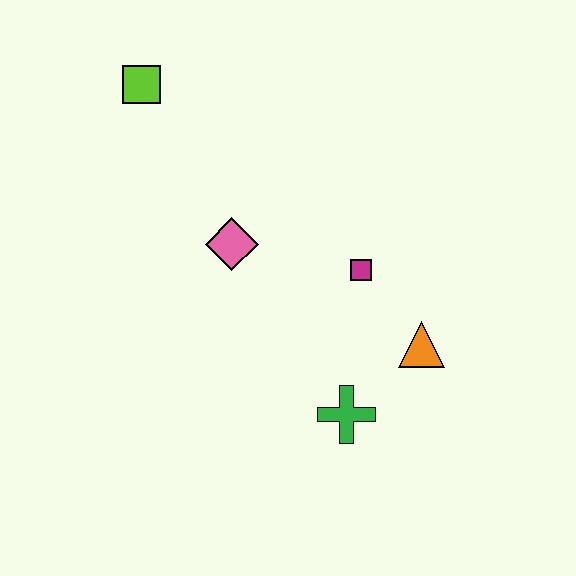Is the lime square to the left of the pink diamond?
Yes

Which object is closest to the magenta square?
The orange triangle is closest to the magenta square.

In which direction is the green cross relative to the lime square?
The green cross is below the lime square.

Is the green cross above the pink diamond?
No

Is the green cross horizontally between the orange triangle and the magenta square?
No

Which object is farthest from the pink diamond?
The orange triangle is farthest from the pink diamond.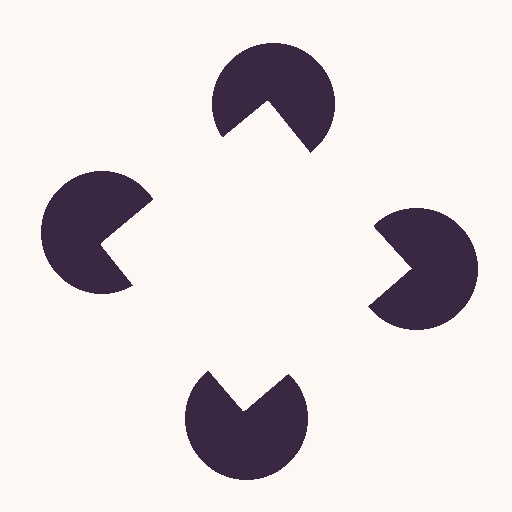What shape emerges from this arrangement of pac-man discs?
An illusory square — its edges are inferred from the aligned wedge cuts in the pac-man discs, not physically drawn.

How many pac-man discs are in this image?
There are 4 — one at each vertex of the illusory square.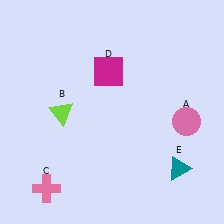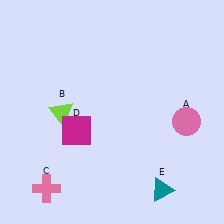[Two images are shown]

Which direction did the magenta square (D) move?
The magenta square (D) moved down.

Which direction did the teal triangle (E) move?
The teal triangle (E) moved down.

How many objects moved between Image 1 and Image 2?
2 objects moved between the two images.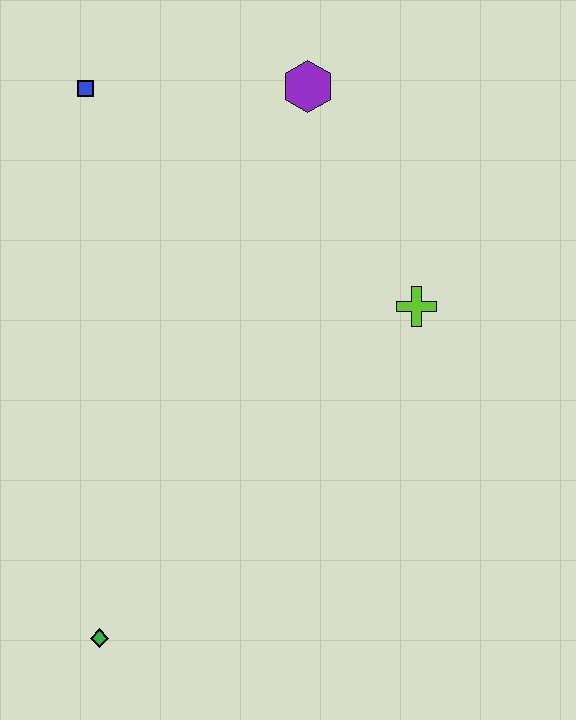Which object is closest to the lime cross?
The purple hexagon is closest to the lime cross.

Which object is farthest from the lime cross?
The green diamond is farthest from the lime cross.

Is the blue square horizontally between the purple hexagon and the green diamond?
No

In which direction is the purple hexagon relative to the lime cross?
The purple hexagon is above the lime cross.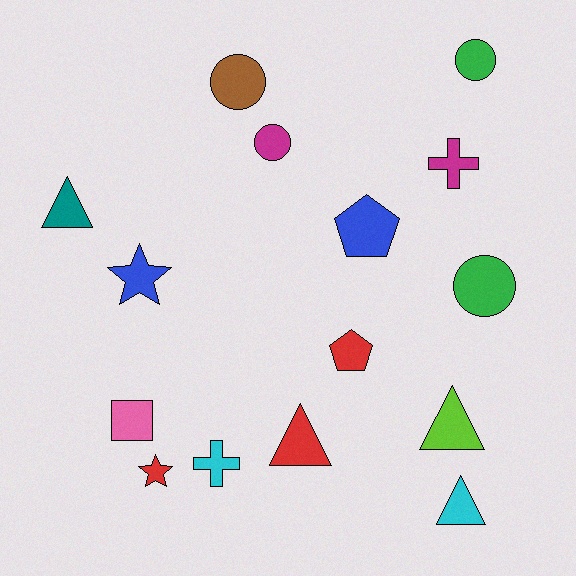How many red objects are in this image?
There are 3 red objects.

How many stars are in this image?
There are 2 stars.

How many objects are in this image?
There are 15 objects.